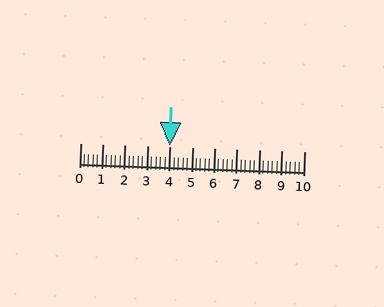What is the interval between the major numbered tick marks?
The major tick marks are spaced 1 units apart.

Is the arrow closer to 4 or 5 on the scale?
The arrow is closer to 4.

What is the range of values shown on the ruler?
The ruler shows values from 0 to 10.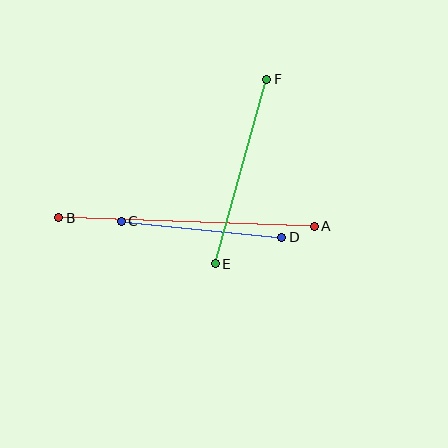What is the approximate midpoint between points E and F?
The midpoint is at approximately (241, 171) pixels.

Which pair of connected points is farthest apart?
Points A and B are farthest apart.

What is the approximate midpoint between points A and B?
The midpoint is at approximately (186, 222) pixels.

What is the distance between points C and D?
The distance is approximately 161 pixels.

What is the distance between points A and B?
The distance is approximately 255 pixels.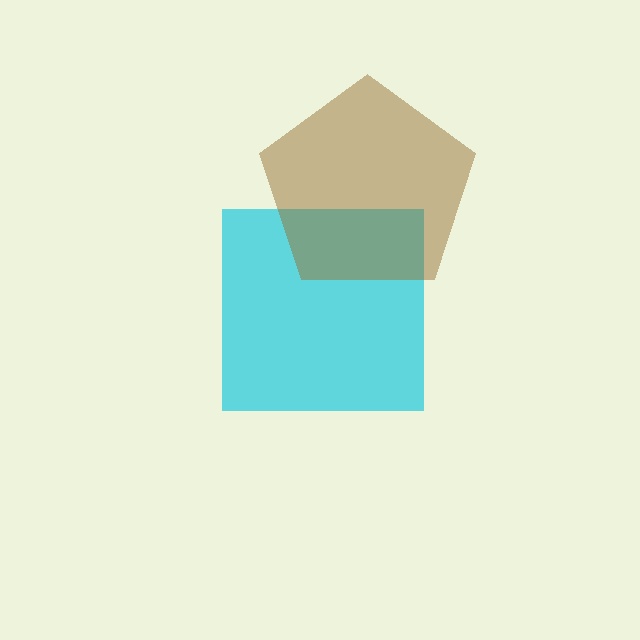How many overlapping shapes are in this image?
There are 2 overlapping shapes in the image.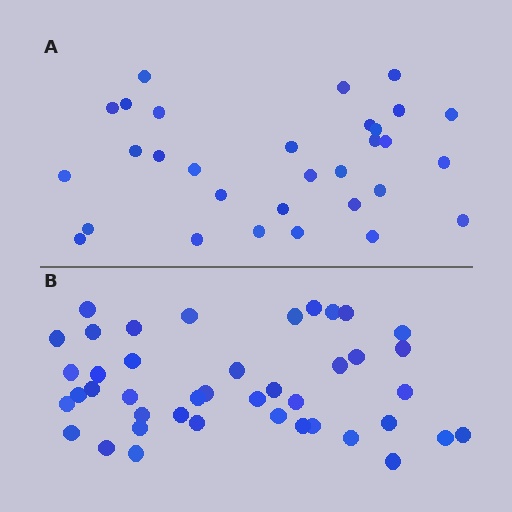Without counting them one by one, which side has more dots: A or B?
Region B (the bottom region) has more dots.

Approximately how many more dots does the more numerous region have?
Region B has roughly 12 or so more dots than region A.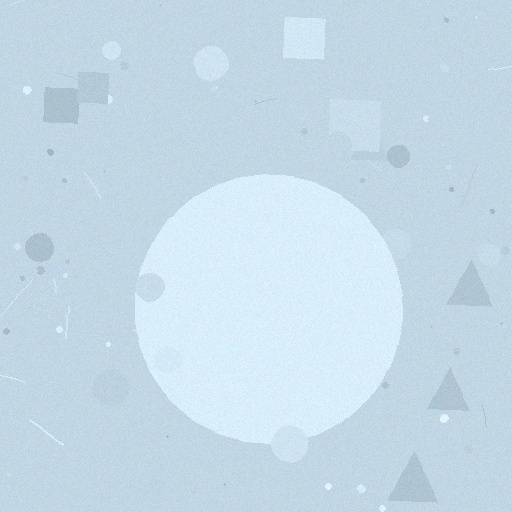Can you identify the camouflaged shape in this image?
The camouflaged shape is a circle.